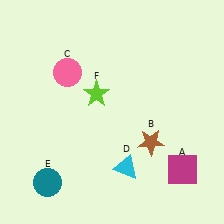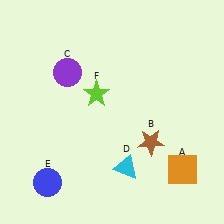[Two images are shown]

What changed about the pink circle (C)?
In Image 1, C is pink. In Image 2, it changed to purple.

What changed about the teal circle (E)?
In Image 1, E is teal. In Image 2, it changed to blue.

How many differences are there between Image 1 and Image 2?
There are 3 differences between the two images.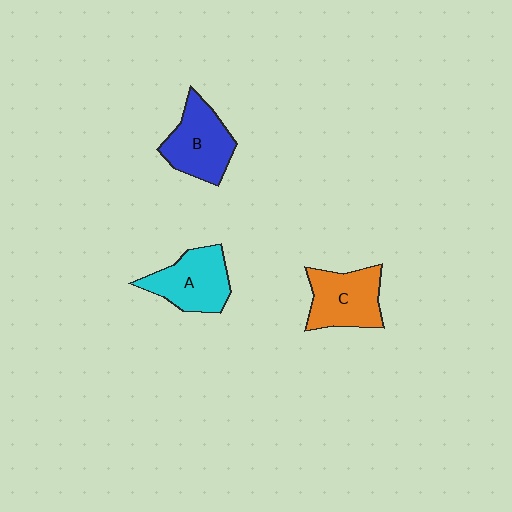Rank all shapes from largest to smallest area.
From largest to smallest: B (blue), C (orange), A (cyan).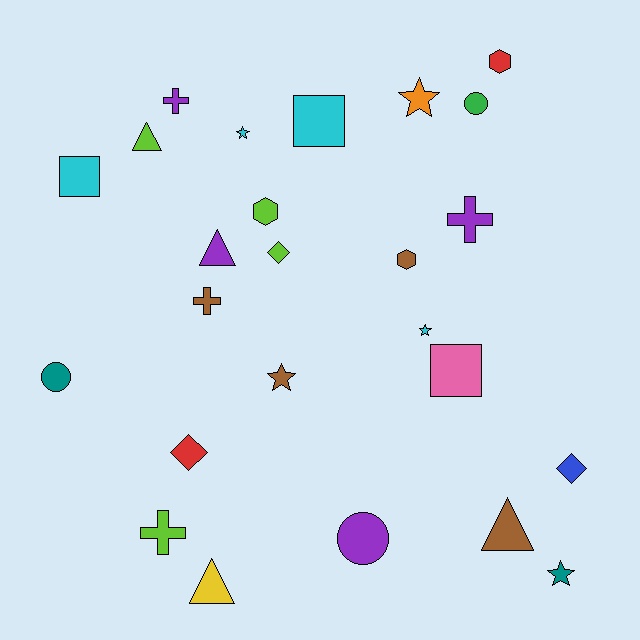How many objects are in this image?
There are 25 objects.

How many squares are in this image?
There are 3 squares.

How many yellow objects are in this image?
There is 1 yellow object.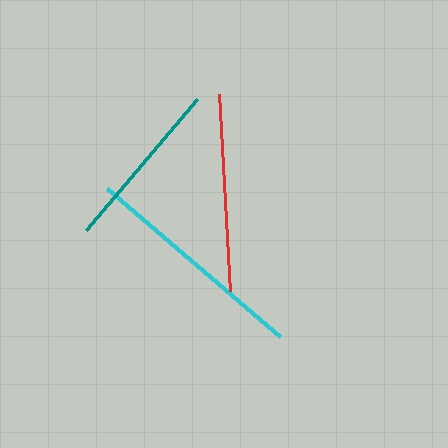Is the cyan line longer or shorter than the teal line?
The cyan line is longer than the teal line.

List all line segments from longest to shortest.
From longest to shortest: cyan, red, teal.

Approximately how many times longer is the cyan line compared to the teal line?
The cyan line is approximately 1.3 times the length of the teal line.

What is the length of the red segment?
The red segment is approximately 198 pixels long.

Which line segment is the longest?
The cyan line is the longest at approximately 228 pixels.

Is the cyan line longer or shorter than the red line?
The cyan line is longer than the red line.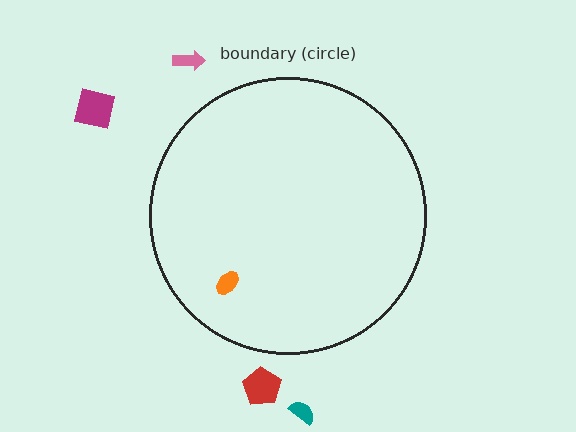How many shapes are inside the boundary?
1 inside, 4 outside.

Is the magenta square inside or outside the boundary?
Outside.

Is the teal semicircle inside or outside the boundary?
Outside.